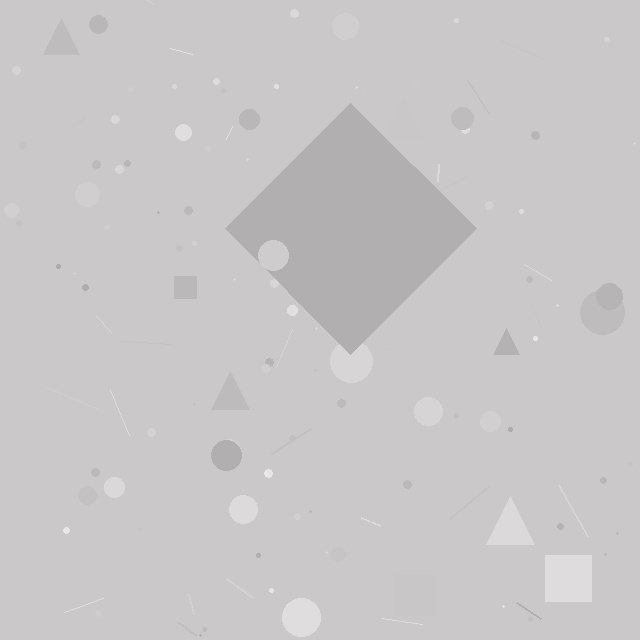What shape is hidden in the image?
A diamond is hidden in the image.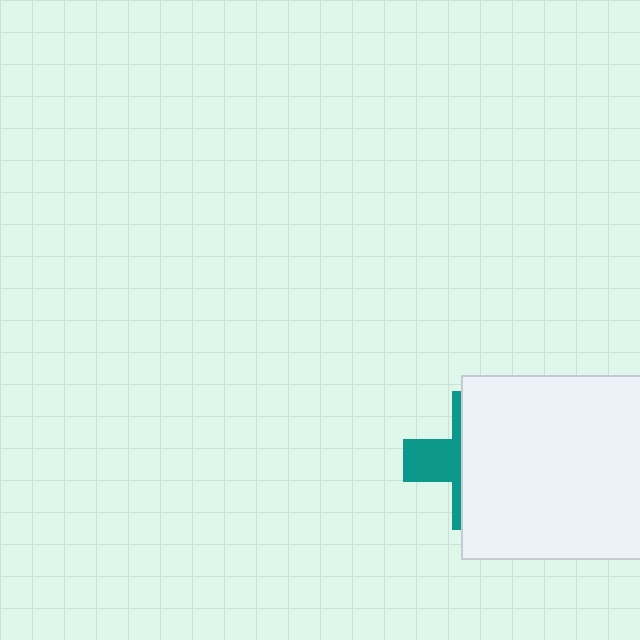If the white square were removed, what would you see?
You would see the complete teal cross.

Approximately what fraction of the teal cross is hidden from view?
Roughly 66% of the teal cross is hidden behind the white square.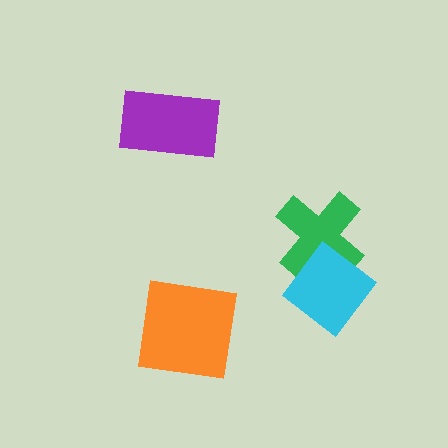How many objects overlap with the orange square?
0 objects overlap with the orange square.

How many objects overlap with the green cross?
1 object overlaps with the green cross.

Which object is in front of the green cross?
The cyan diamond is in front of the green cross.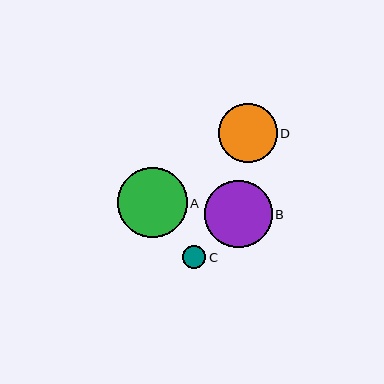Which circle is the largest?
Circle A is the largest with a size of approximately 70 pixels.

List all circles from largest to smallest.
From largest to smallest: A, B, D, C.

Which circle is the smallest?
Circle C is the smallest with a size of approximately 23 pixels.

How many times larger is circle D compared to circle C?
Circle D is approximately 2.5 times the size of circle C.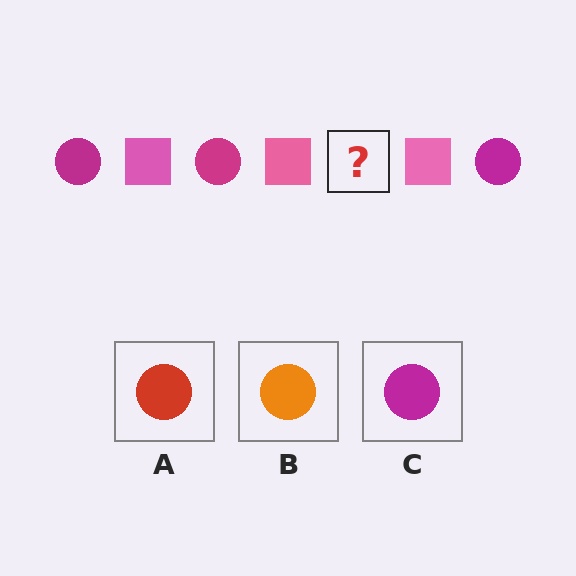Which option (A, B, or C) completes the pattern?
C.